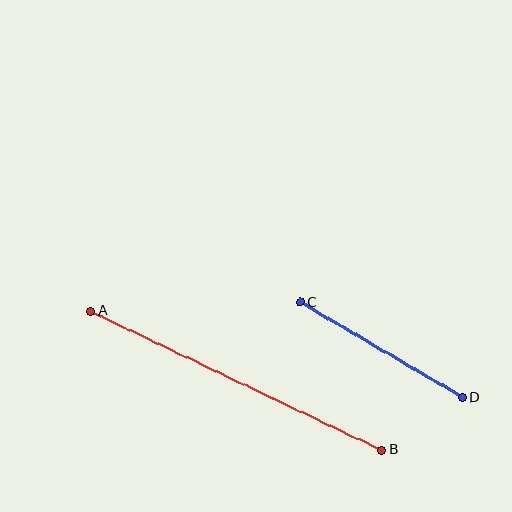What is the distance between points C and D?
The distance is approximately 188 pixels.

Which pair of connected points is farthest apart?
Points A and B are farthest apart.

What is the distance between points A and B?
The distance is approximately 322 pixels.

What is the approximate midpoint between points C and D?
The midpoint is at approximately (381, 350) pixels.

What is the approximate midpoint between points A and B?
The midpoint is at approximately (236, 381) pixels.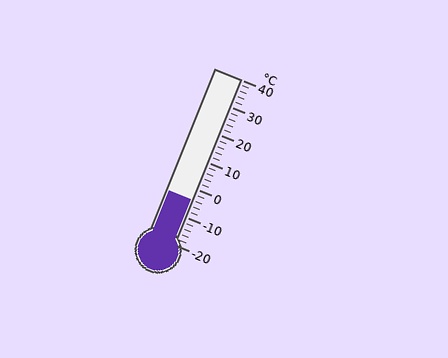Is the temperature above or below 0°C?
The temperature is below 0°C.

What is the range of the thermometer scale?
The thermometer scale ranges from -20°C to 40°C.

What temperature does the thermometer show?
The thermometer shows approximately -4°C.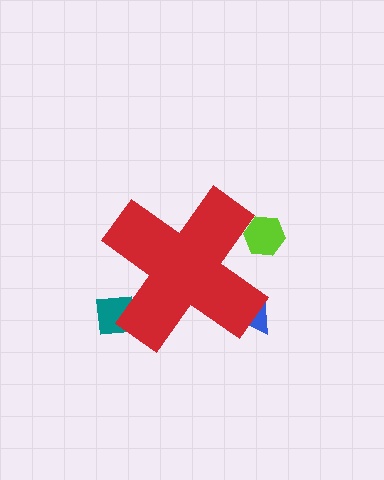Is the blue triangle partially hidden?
Yes, the blue triangle is partially hidden behind the red cross.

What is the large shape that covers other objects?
A red cross.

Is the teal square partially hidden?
Yes, the teal square is partially hidden behind the red cross.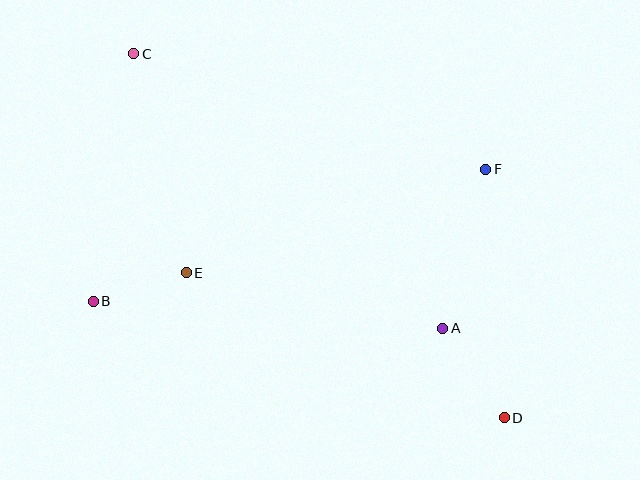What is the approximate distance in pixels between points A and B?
The distance between A and B is approximately 351 pixels.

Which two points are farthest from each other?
Points C and D are farthest from each other.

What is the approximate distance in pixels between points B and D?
The distance between B and D is approximately 428 pixels.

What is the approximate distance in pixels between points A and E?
The distance between A and E is approximately 262 pixels.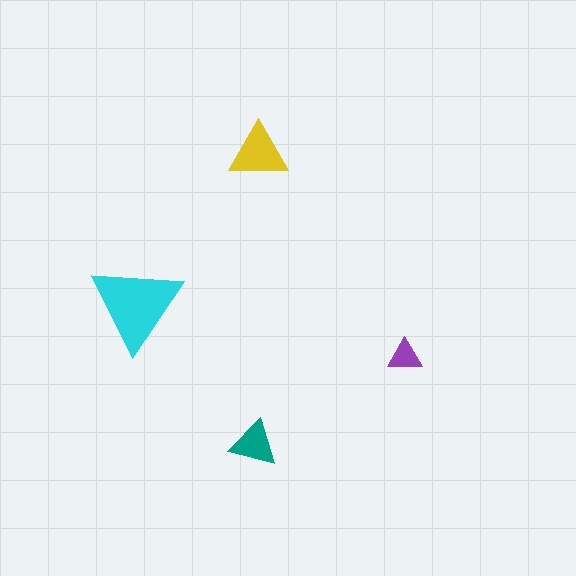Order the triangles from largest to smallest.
the cyan one, the yellow one, the teal one, the purple one.